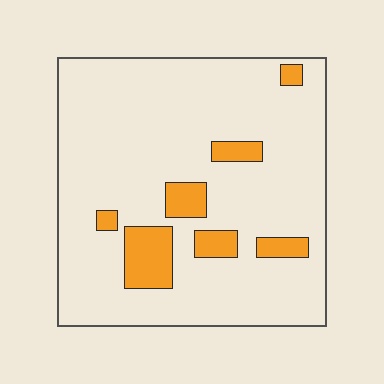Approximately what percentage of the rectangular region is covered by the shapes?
Approximately 10%.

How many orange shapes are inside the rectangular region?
7.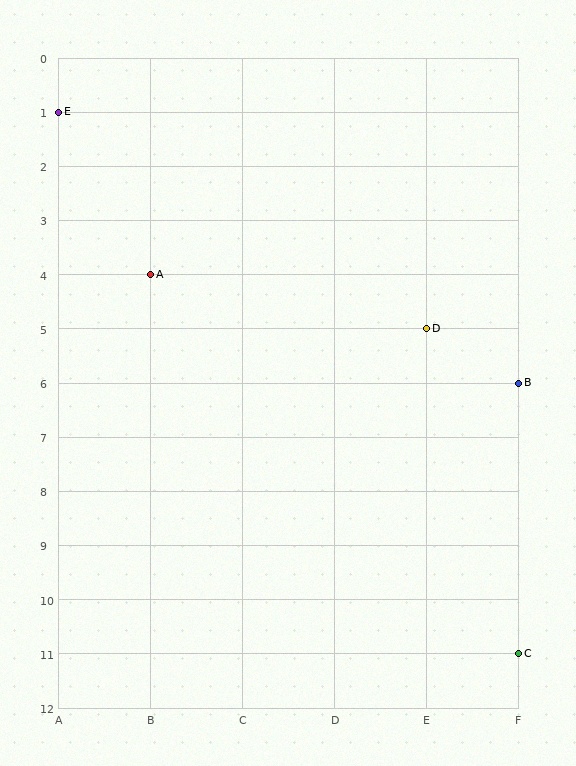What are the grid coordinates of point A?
Point A is at grid coordinates (B, 4).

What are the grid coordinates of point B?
Point B is at grid coordinates (F, 6).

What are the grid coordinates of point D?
Point D is at grid coordinates (E, 5).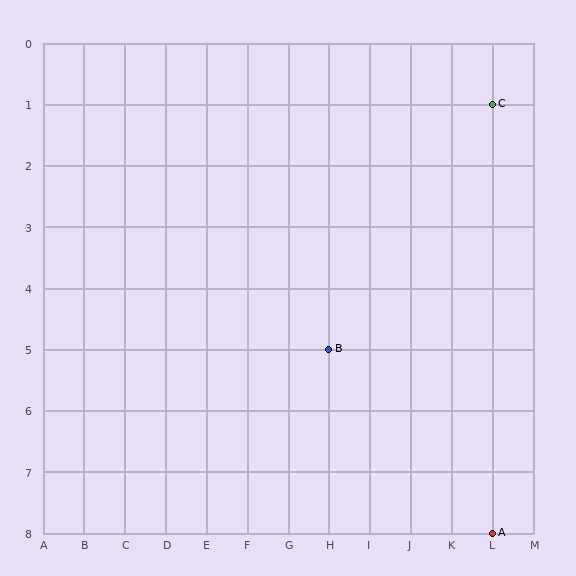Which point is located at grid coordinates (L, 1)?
Point C is at (L, 1).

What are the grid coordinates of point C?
Point C is at grid coordinates (L, 1).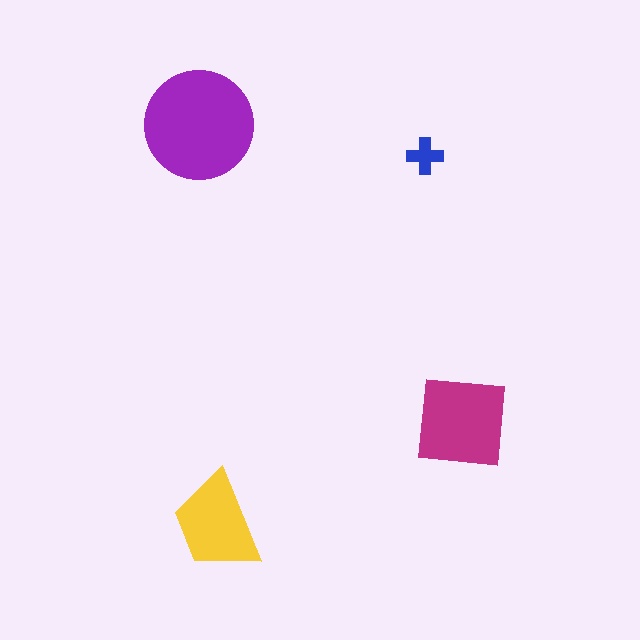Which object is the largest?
The purple circle.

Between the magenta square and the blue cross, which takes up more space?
The magenta square.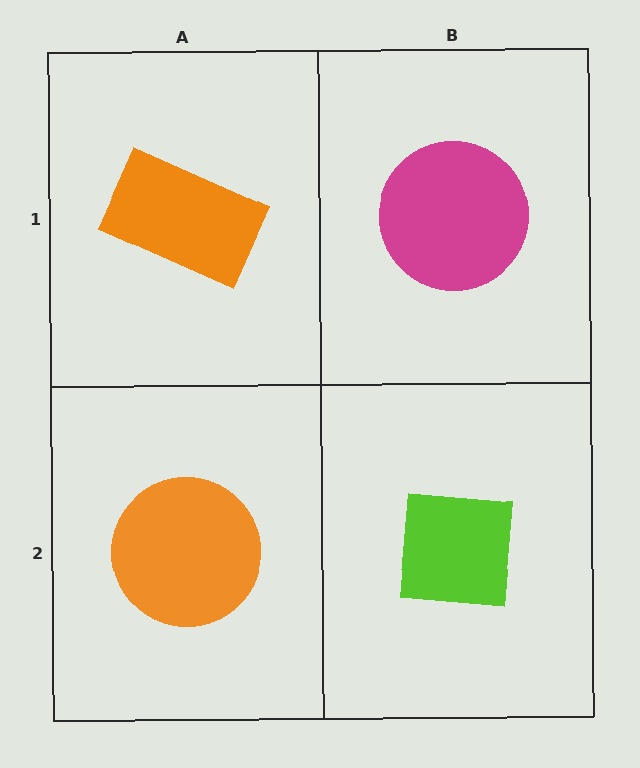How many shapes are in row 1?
2 shapes.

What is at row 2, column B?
A lime square.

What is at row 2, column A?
An orange circle.